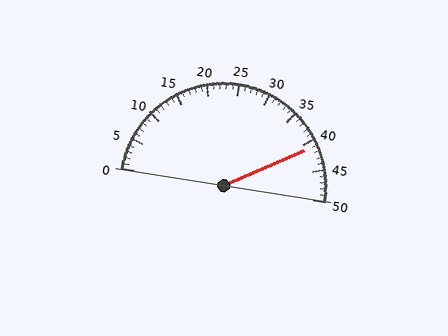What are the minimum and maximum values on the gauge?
The gauge ranges from 0 to 50.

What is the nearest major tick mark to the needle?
The nearest major tick mark is 40.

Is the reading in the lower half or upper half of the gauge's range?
The reading is in the upper half of the range (0 to 50).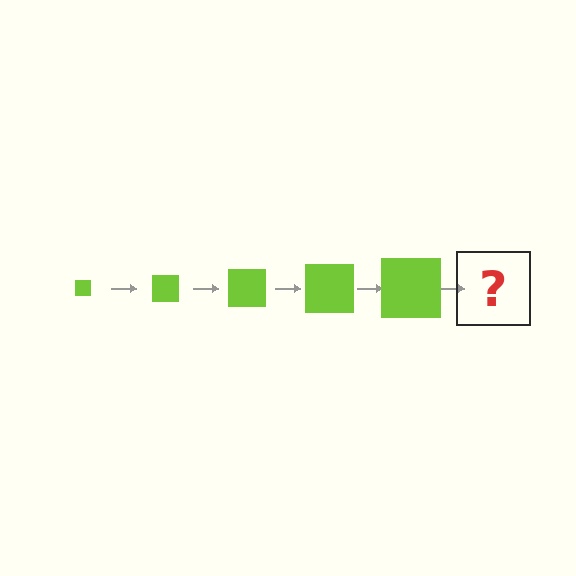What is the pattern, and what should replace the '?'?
The pattern is that the square gets progressively larger each step. The '?' should be a lime square, larger than the previous one.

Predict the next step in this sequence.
The next step is a lime square, larger than the previous one.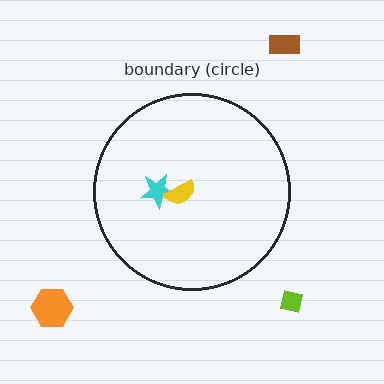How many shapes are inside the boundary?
2 inside, 3 outside.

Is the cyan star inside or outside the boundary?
Inside.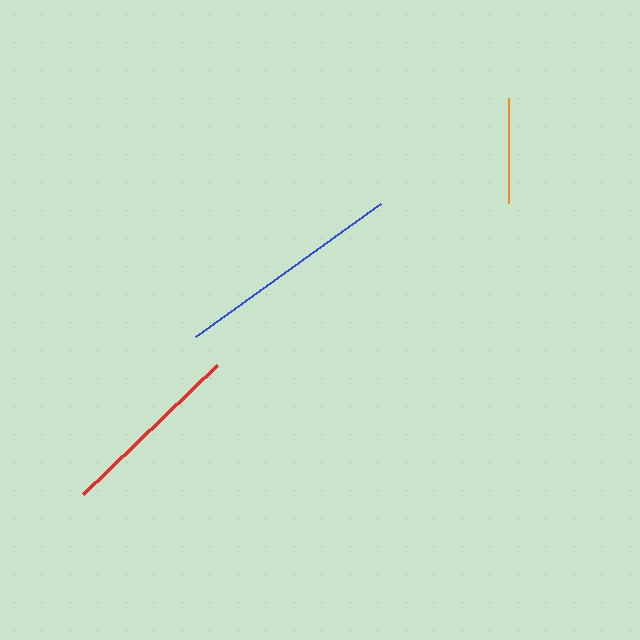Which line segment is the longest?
The blue line is the longest at approximately 228 pixels.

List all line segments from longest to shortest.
From longest to shortest: blue, red, orange.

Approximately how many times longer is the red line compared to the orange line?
The red line is approximately 1.8 times the length of the orange line.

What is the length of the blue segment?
The blue segment is approximately 228 pixels long.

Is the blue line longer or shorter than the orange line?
The blue line is longer than the orange line.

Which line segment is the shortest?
The orange line is the shortest at approximately 105 pixels.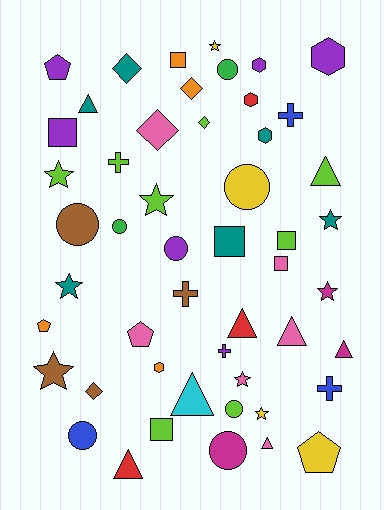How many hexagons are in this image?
There are 5 hexagons.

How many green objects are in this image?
There are 2 green objects.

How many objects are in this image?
There are 50 objects.